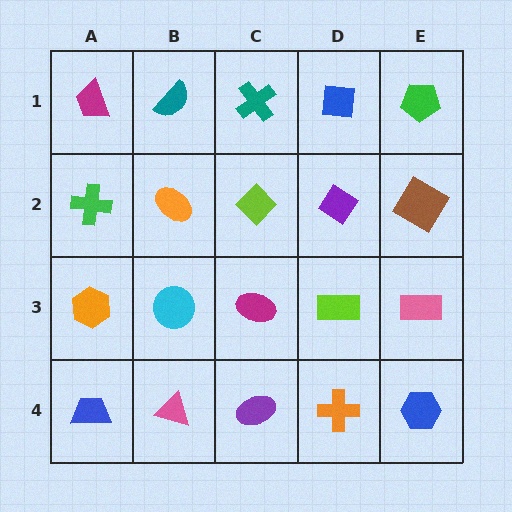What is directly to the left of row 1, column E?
A blue square.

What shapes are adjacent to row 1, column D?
A purple diamond (row 2, column D), a teal cross (row 1, column C), a green pentagon (row 1, column E).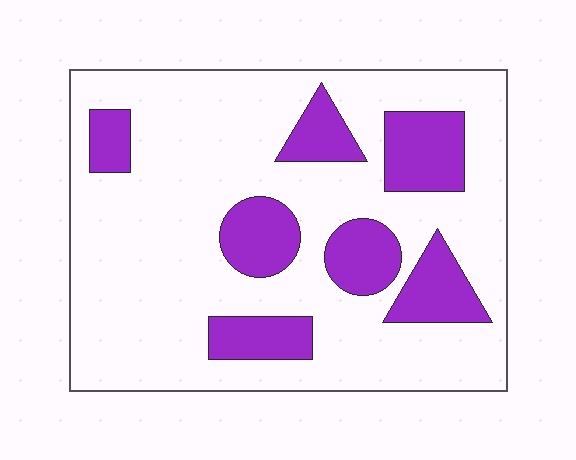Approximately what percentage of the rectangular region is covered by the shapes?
Approximately 25%.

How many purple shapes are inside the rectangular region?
7.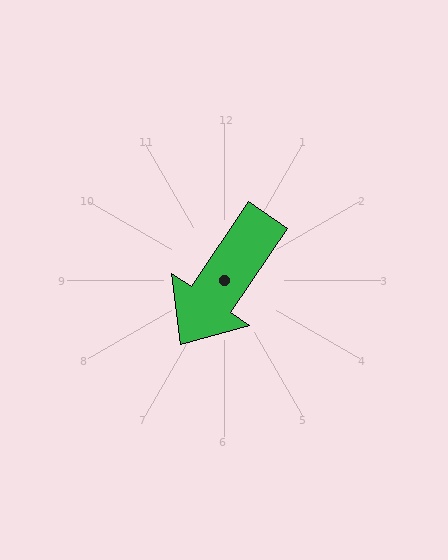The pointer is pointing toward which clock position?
Roughly 7 o'clock.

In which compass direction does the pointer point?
Southwest.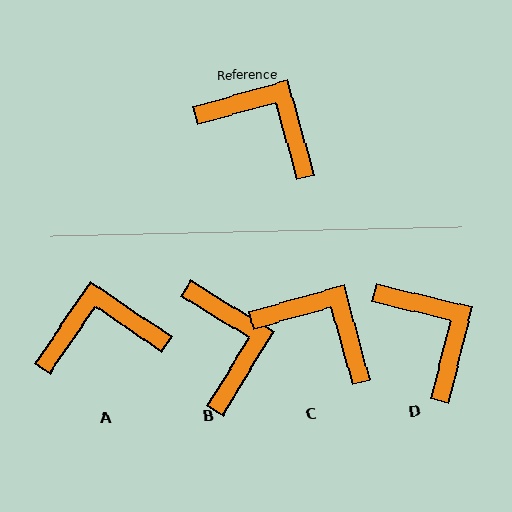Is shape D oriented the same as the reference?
No, it is off by about 29 degrees.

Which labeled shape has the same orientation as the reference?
C.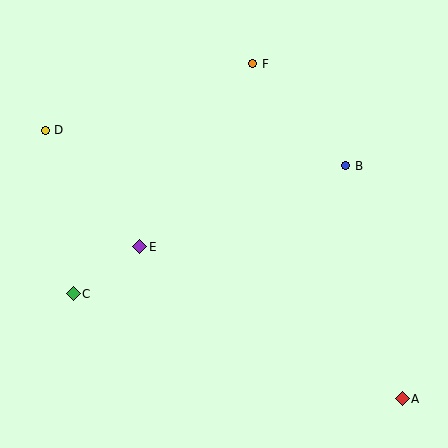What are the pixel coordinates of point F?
Point F is at (253, 64).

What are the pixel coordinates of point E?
Point E is at (140, 247).